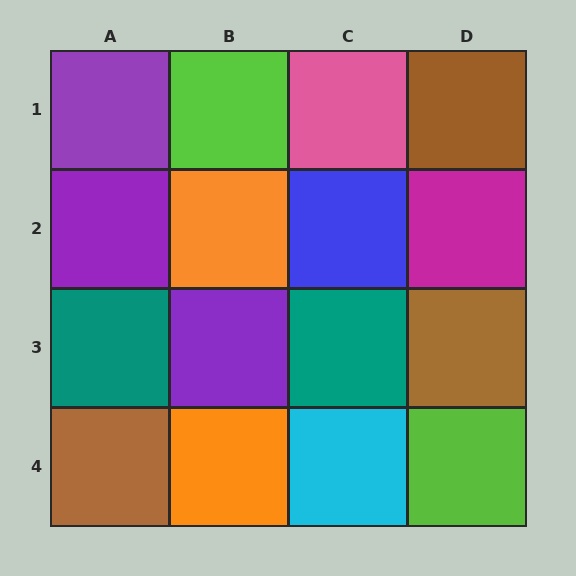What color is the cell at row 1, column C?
Pink.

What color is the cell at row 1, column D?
Brown.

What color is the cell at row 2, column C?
Blue.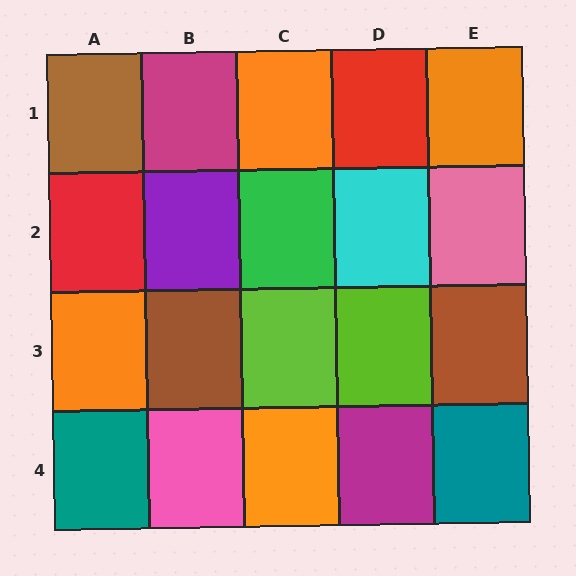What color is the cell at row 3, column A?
Orange.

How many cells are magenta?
2 cells are magenta.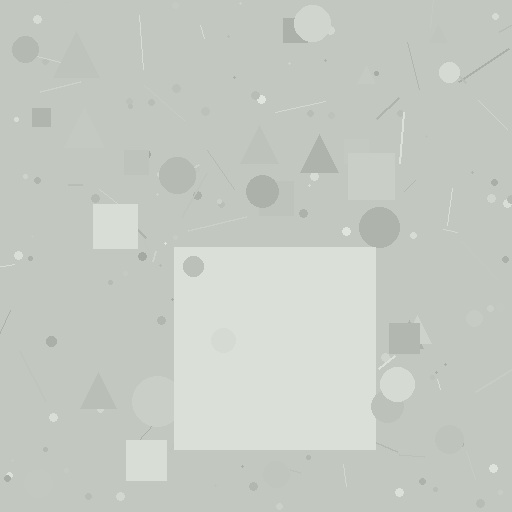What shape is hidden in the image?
A square is hidden in the image.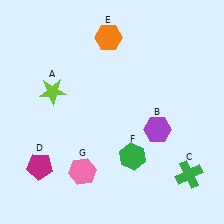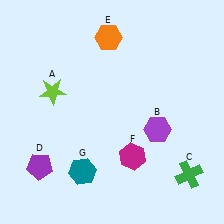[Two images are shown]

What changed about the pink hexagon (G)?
In Image 1, G is pink. In Image 2, it changed to teal.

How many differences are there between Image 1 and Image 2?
There are 3 differences between the two images.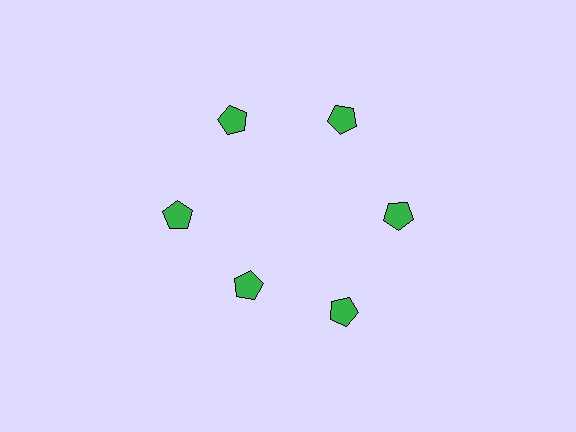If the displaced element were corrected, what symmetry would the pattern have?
It would have 6-fold rotational symmetry — the pattern would map onto itself every 60 degrees.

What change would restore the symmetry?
The symmetry would be restored by moving it outward, back onto the ring so that all 6 pentagons sit at equal angles and equal distance from the center.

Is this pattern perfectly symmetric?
No. The 6 green pentagons are arranged in a ring, but one element near the 7 o'clock position is pulled inward toward the center, breaking the 6-fold rotational symmetry.